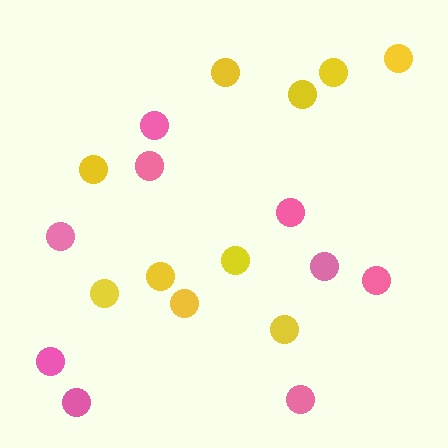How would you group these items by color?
There are 2 groups: one group of pink circles (9) and one group of yellow circles (10).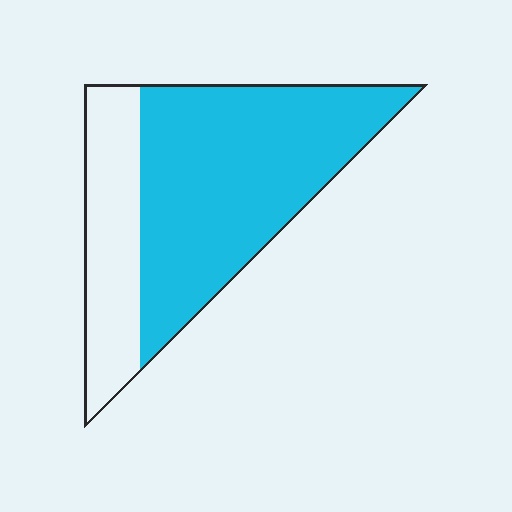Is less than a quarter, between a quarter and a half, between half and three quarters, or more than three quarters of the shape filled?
Between half and three quarters.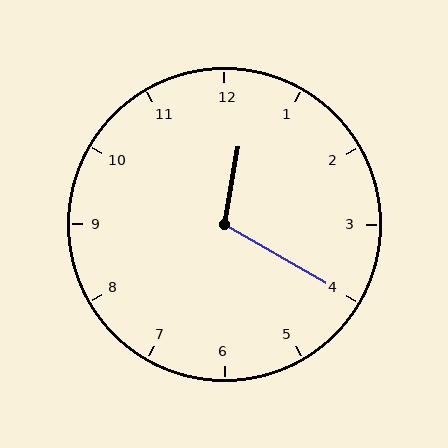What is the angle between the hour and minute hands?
Approximately 110 degrees.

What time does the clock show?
12:20.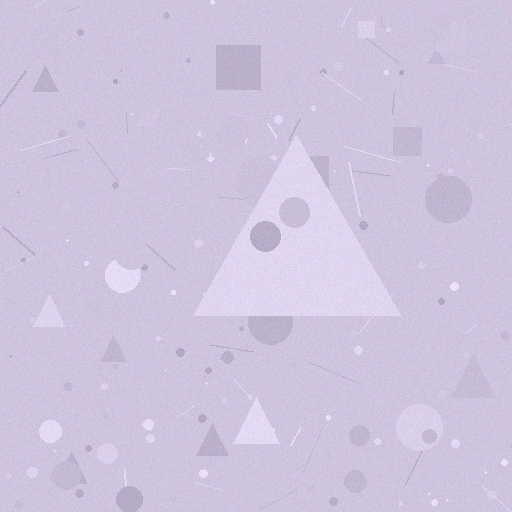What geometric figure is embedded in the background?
A triangle is embedded in the background.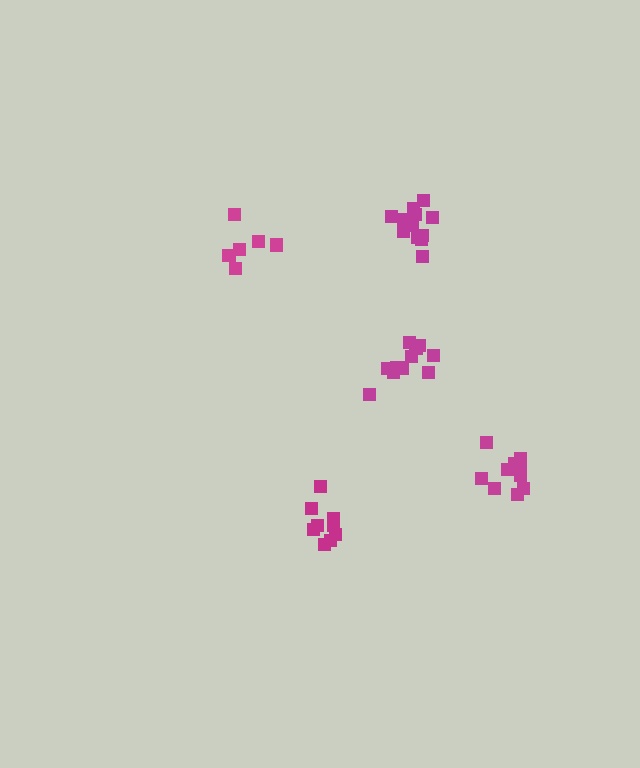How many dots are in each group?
Group 1: 13 dots, Group 2: 9 dots, Group 3: 11 dots, Group 4: 7 dots, Group 5: 12 dots (52 total).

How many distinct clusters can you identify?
There are 5 distinct clusters.